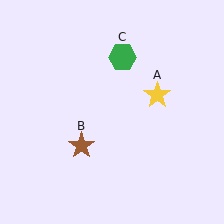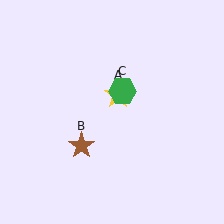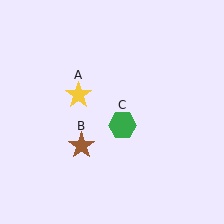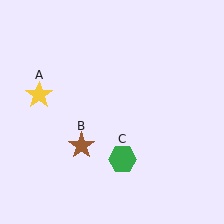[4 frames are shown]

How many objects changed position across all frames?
2 objects changed position: yellow star (object A), green hexagon (object C).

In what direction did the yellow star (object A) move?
The yellow star (object A) moved left.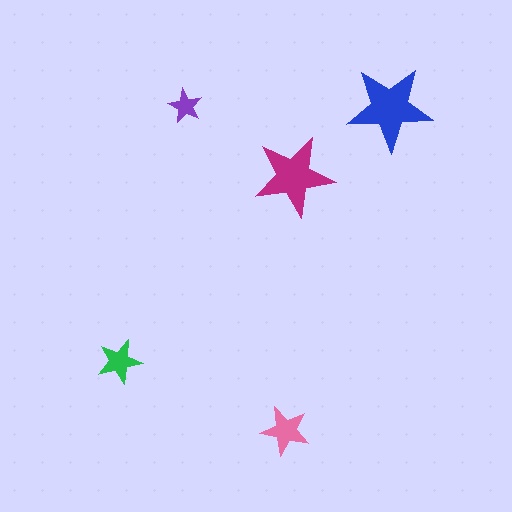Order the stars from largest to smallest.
the blue one, the magenta one, the pink one, the green one, the purple one.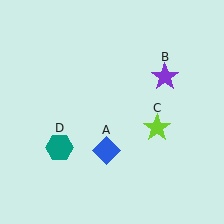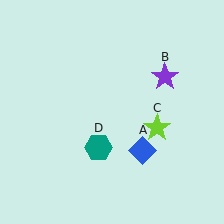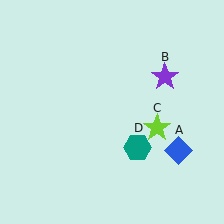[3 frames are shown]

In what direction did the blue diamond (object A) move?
The blue diamond (object A) moved right.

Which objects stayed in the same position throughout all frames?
Purple star (object B) and lime star (object C) remained stationary.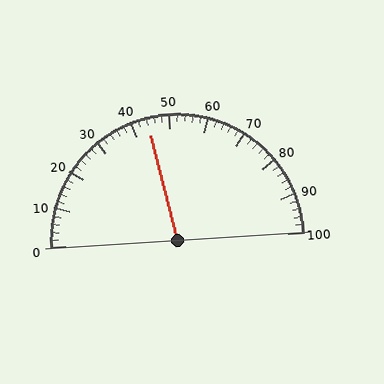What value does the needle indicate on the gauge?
The needle indicates approximately 44.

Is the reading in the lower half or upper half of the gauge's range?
The reading is in the lower half of the range (0 to 100).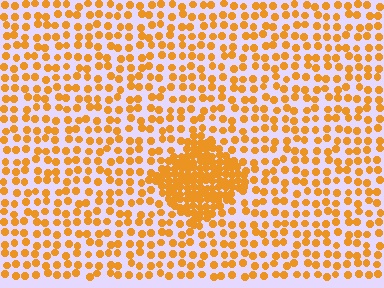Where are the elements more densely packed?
The elements are more densely packed inside the diamond boundary.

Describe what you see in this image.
The image contains small orange elements arranged at two different densities. A diamond-shaped region is visible where the elements are more densely packed than the surrounding area.